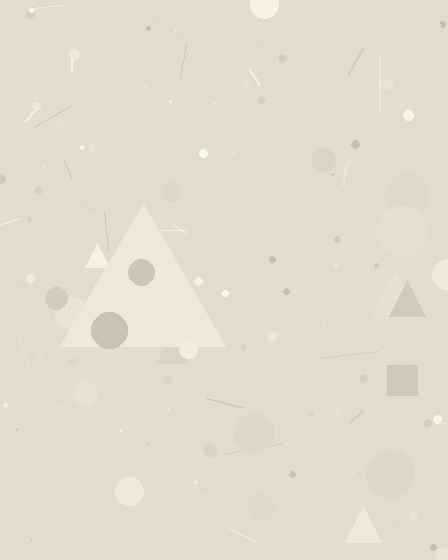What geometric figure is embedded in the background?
A triangle is embedded in the background.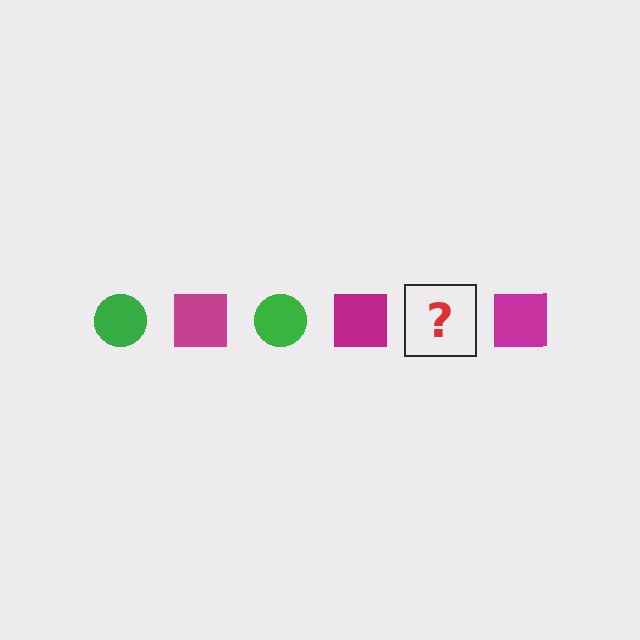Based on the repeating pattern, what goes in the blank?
The blank should be a green circle.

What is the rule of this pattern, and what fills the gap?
The rule is that the pattern alternates between green circle and magenta square. The gap should be filled with a green circle.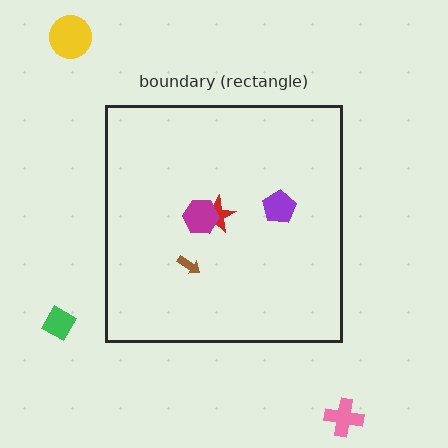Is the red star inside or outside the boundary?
Inside.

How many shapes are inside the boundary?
4 inside, 3 outside.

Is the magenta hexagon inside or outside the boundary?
Inside.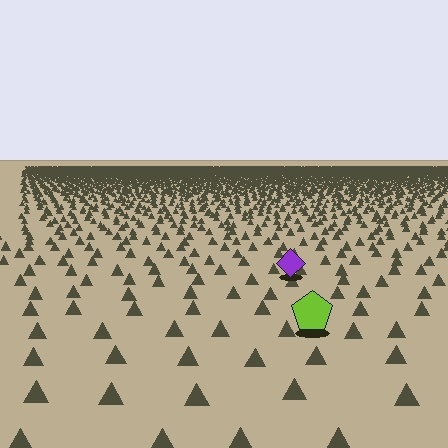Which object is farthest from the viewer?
The purple diamond is farthest from the viewer. It appears smaller and the ground texture around it is denser.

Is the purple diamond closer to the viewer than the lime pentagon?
No. The lime pentagon is closer — you can tell from the texture gradient: the ground texture is coarser near it.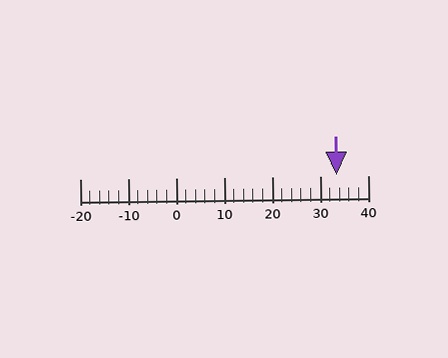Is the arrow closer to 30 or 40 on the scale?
The arrow is closer to 30.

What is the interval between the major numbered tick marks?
The major tick marks are spaced 10 units apart.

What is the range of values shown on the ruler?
The ruler shows values from -20 to 40.